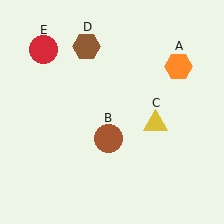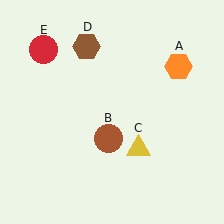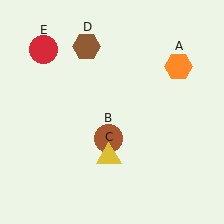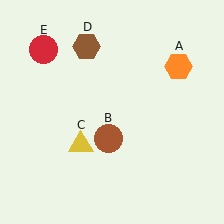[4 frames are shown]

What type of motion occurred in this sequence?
The yellow triangle (object C) rotated clockwise around the center of the scene.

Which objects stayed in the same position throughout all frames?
Orange hexagon (object A) and brown circle (object B) and brown hexagon (object D) and red circle (object E) remained stationary.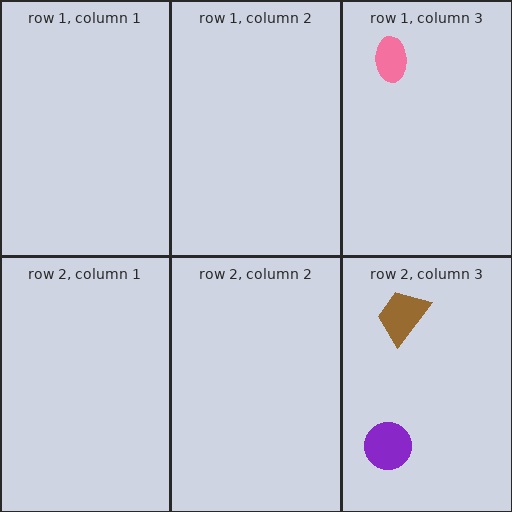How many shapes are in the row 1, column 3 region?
1.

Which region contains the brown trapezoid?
The row 2, column 3 region.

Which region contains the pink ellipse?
The row 1, column 3 region.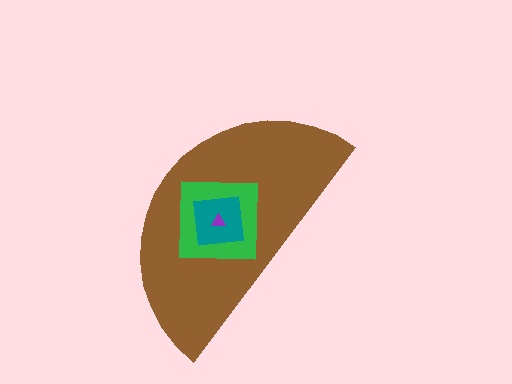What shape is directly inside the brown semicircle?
The green square.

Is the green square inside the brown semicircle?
Yes.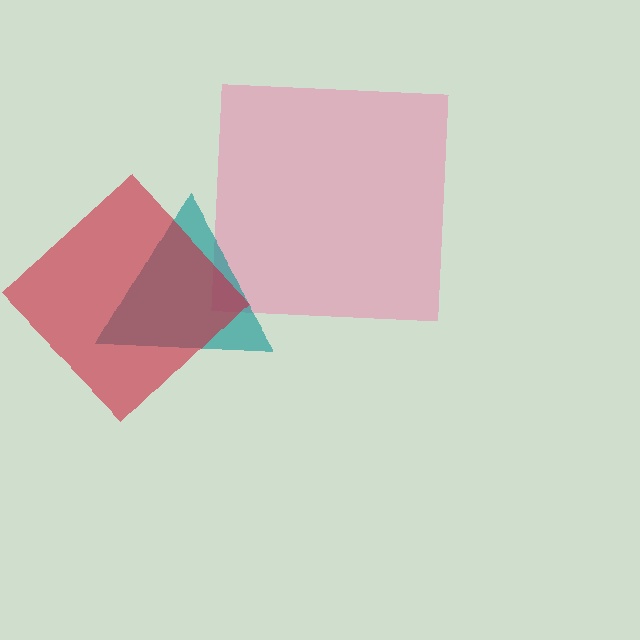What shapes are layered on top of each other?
The layered shapes are: a pink square, a teal triangle, a red diamond.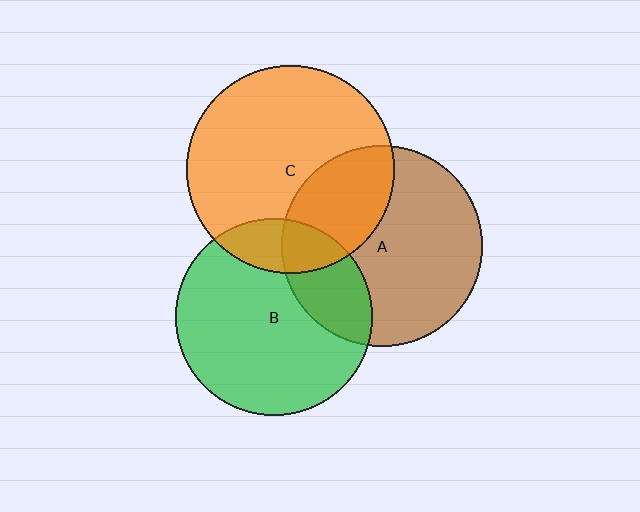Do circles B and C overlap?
Yes.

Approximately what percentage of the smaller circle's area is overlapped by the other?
Approximately 15%.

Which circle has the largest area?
Circle C (orange).